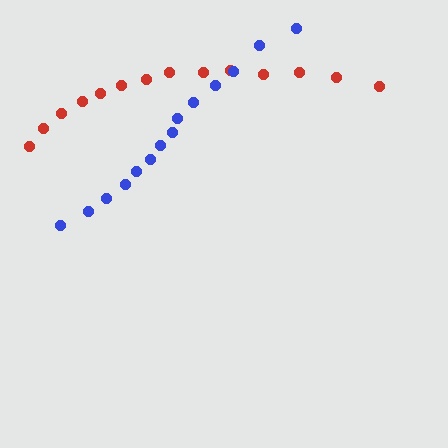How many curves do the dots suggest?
There are 2 distinct paths.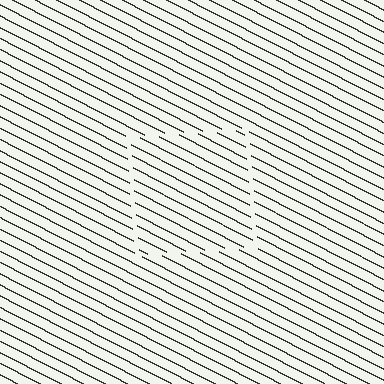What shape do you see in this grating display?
An illusory square. The interior of the shape contains the same grating, shifted by half a period — the contour is defined by the phase discontinuity where line-ends from the inner and outer gratings abut.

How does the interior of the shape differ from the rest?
The interior of the shape contains the same grating, shifted by half a period — the contour is defined by the phase discontinuity where line-ends from the inner and outer gratings abut.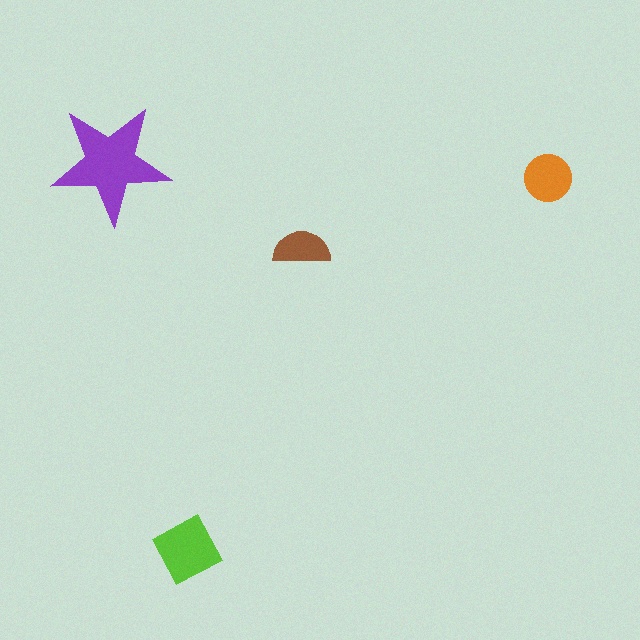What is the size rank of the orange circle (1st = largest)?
3rd.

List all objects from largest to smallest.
The purple star, the lime diamond, the orange circle, the brown semicircle.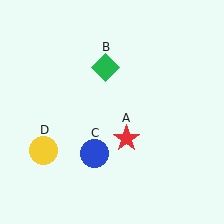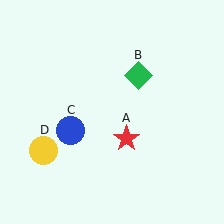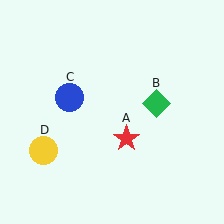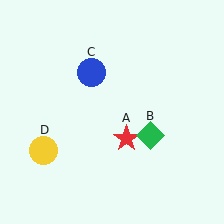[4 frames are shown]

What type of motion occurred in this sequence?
The green diamond (object B), blue circle (object C) rotated clockwise around the center of the scene.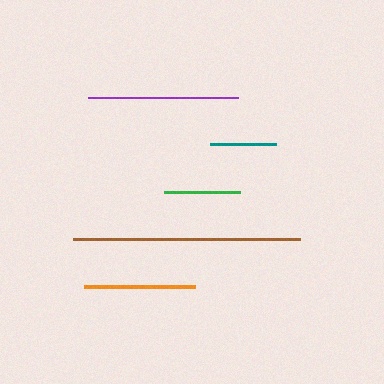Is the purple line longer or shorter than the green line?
The purple line is longer than the green line.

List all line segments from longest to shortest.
From longest to shortest: brown, purple, orange, green, teal.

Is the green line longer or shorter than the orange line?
The orange line is longer than the green line.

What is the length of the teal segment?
The teal segment is approximately 66 pixels long.